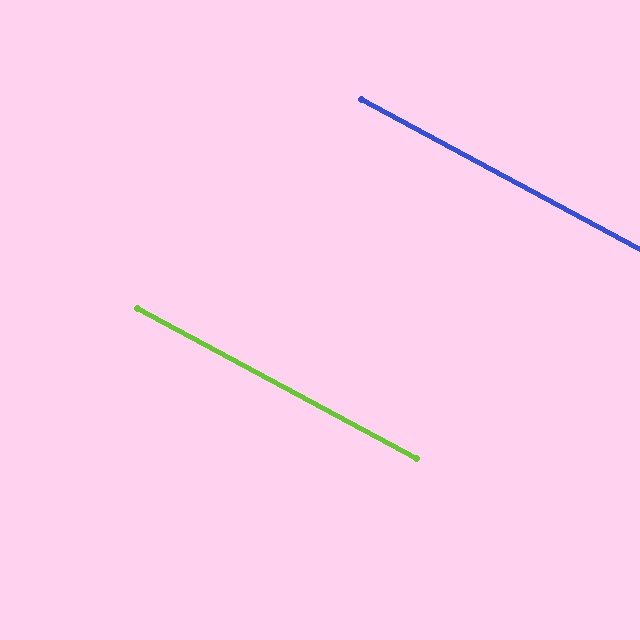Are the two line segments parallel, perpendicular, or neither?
Parallel — their directions differ by only 0.1°.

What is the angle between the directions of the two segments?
Approximately 0 degrees.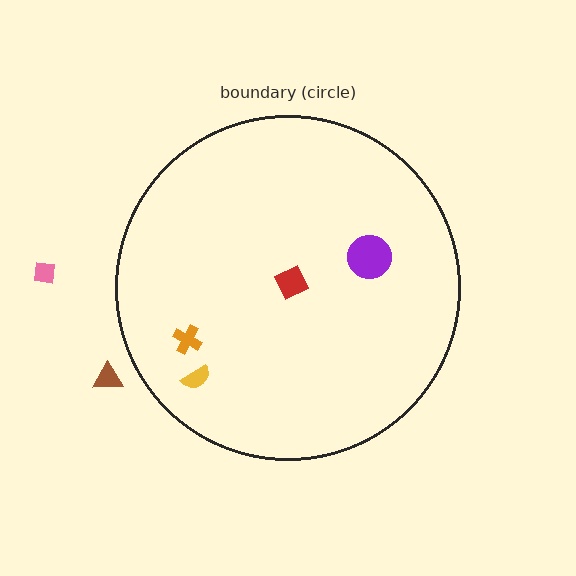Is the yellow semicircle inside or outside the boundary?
Inside.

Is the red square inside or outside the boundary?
Inside.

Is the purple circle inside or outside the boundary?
Inside.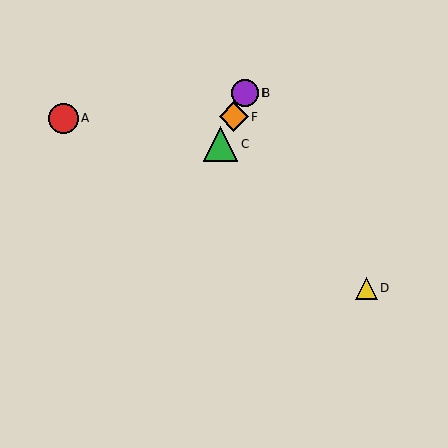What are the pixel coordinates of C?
Object C is at (221, 144).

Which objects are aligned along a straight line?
Objects B, C, E, F are aligned along a straight line.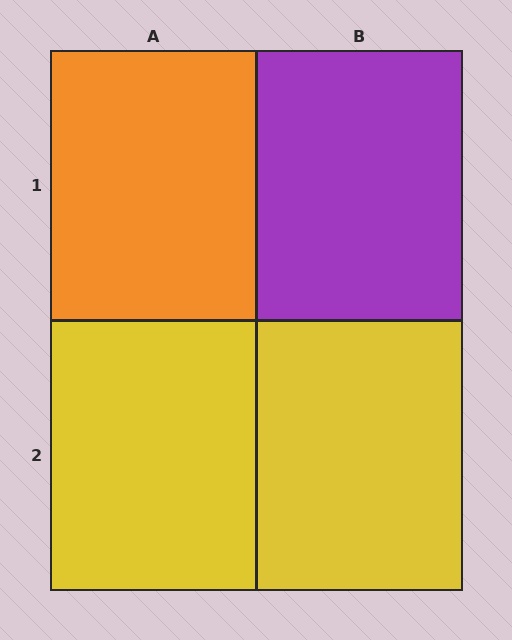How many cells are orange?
1 cell is orange.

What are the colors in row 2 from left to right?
Yellow, yellow.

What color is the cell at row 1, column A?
Orange.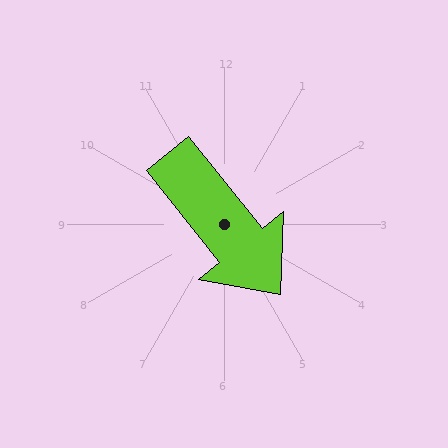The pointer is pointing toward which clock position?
Roughly 5 o'clock.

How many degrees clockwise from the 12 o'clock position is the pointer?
Approximately 141 degrees.